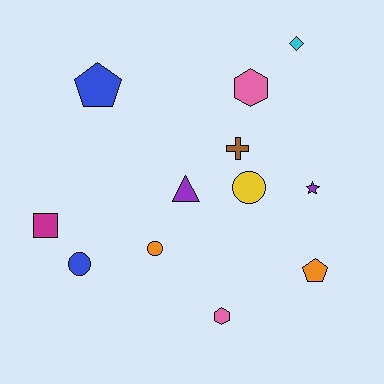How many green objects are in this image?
There are no green objects.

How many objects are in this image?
There are 12 objects.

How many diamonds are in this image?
There is 1 diamond.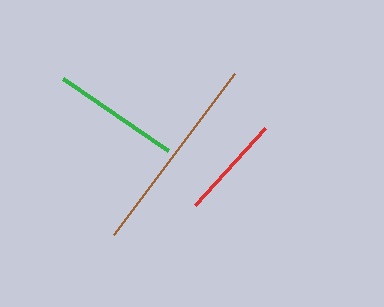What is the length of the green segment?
The green segment is approximately 127 pixels long.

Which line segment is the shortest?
The red line is the shortest at approximately 104 pixels.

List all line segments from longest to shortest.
From longest to shortest: brown, green, red.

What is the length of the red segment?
The red segment is approximately 104 pixels long.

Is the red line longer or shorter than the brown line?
The brown line is longer than the red line.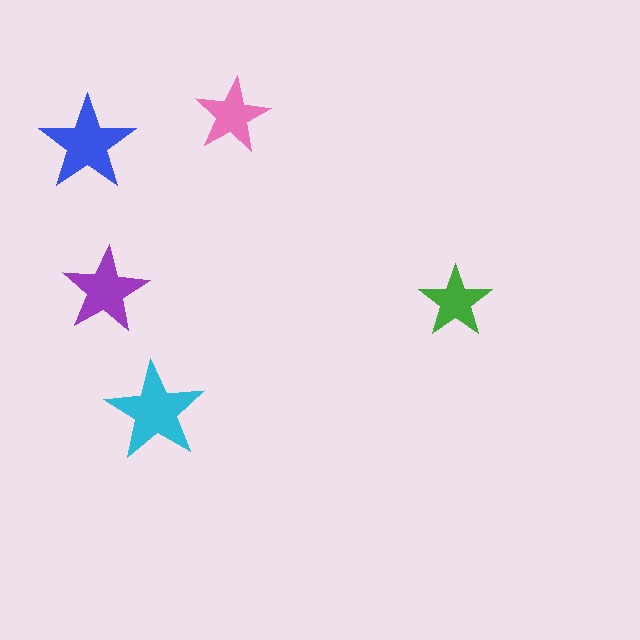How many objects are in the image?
There are 5 objects in the image.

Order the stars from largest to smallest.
the cyan one, the blue one, the purple one, the pink one, the green one.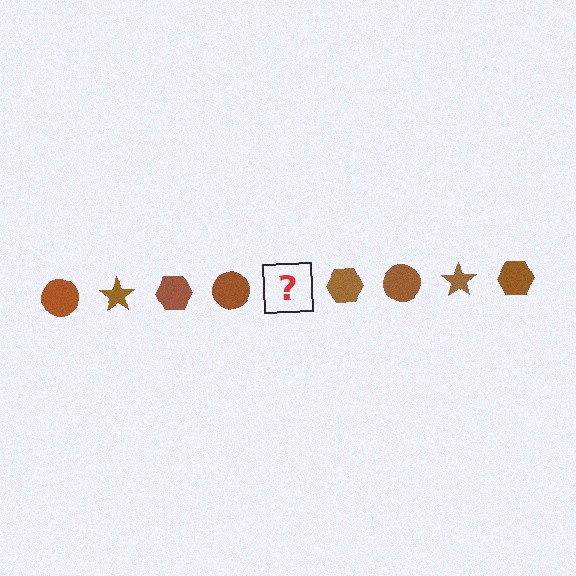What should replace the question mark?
The question mark should be replaced with a brown star.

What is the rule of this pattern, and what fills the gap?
The rule is that the pattern cycles through circle, star, hexagon shapes in brown. The gap should be filled with a brown star.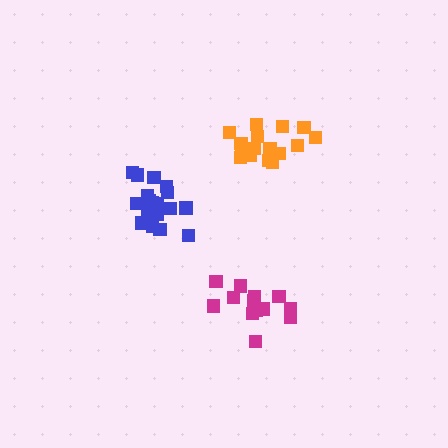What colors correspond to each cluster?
The clusters are colored: magenta, orange, blue.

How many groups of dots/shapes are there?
There are 3 groups.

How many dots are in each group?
Group 1: 14 dots, Group 2: 16 dots, Group 3: 19 dots (49 total).